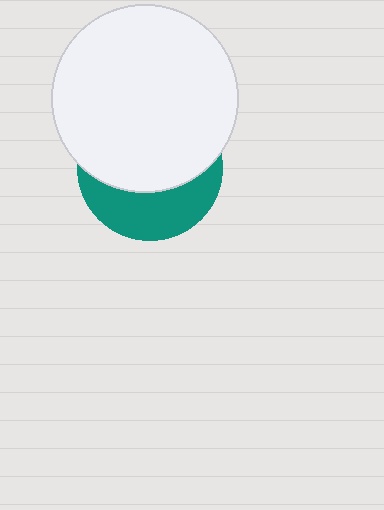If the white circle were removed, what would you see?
You would see the complete teal circle.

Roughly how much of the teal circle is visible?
A small part of it is visible (roughly 38%).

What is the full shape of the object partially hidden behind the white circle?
The partially hidden object is a teal circle.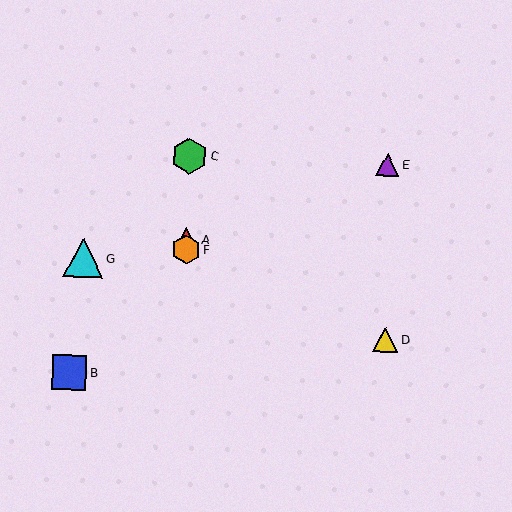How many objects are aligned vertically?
3 objects (A, C, F) are aligned vertically.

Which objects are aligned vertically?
Objects A, C, F are aligned vertically.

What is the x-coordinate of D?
Object D is at x≈385.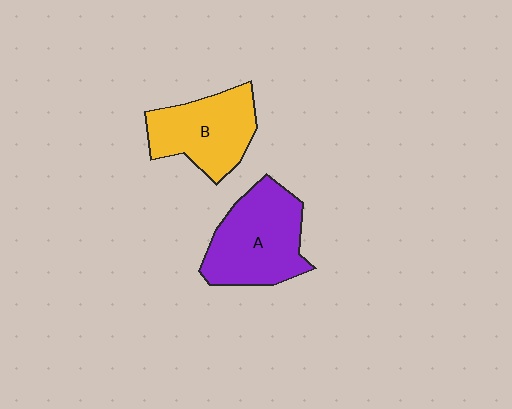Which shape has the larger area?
Shape A (purple).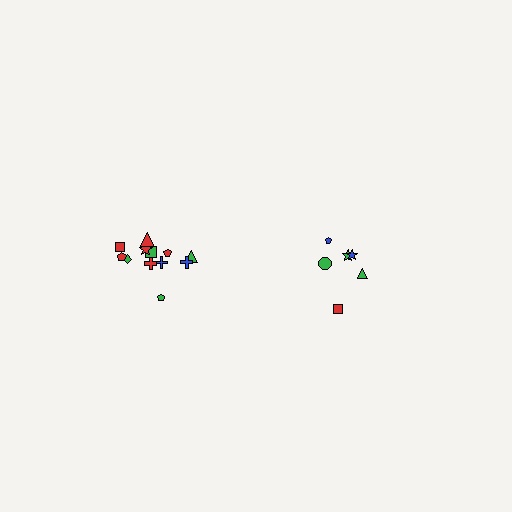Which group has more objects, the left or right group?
The left group.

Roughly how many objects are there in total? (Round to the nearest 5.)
Roughly 20 objects in total.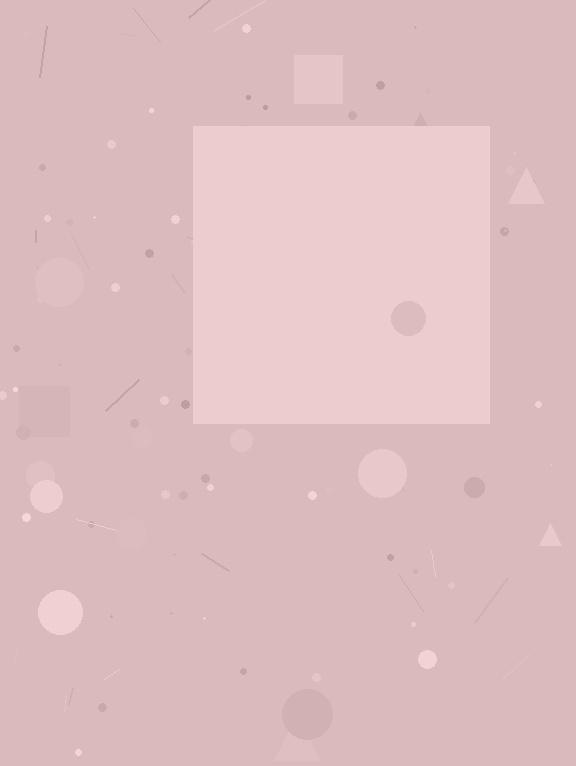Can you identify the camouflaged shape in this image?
The camouflaged shape is a square.